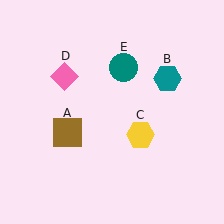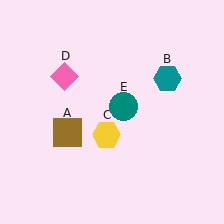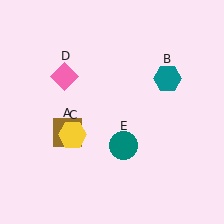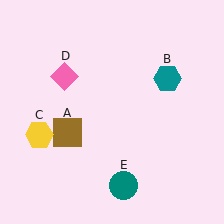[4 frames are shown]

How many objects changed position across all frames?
2 objects changed position: yellow hexagon (object C), teal circle (object E).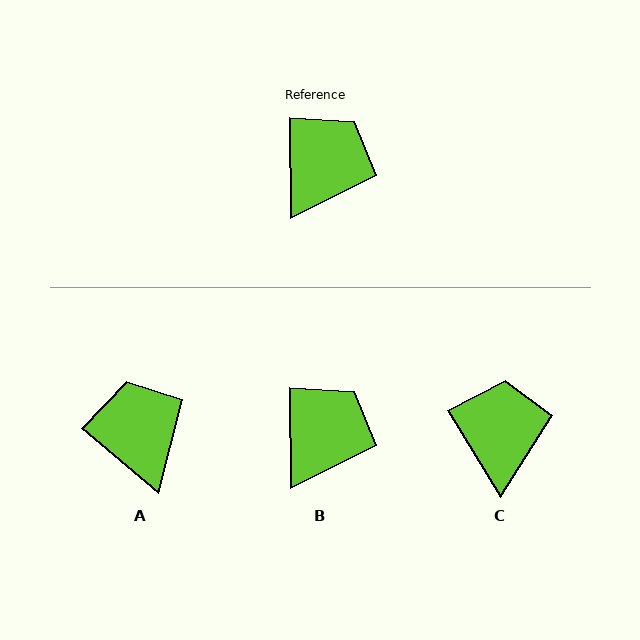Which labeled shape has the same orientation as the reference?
B.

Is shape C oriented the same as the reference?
No, it is off by about 31 degrees.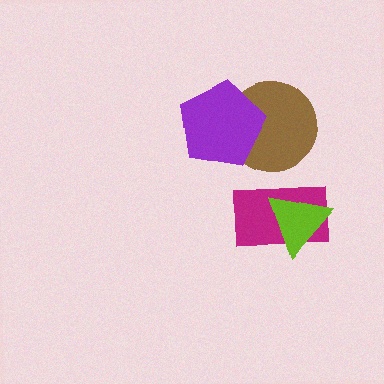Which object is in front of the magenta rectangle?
The lime triangle is in front of the magenta rectangle.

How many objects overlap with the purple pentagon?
1 object overlaps with the purple pentagon.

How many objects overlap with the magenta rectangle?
1 object overlaps with the magenta rectangle.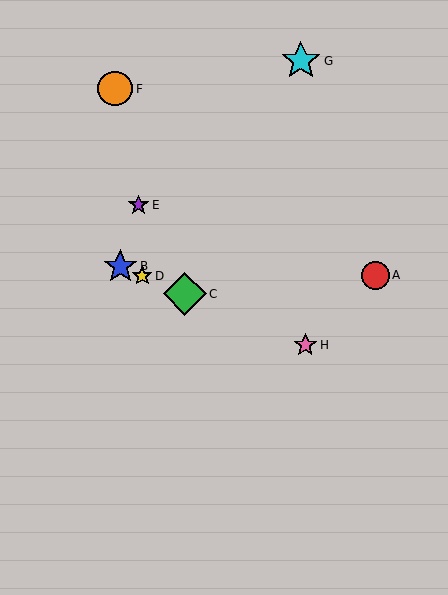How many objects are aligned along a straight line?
4 objects (B, C, D, H) are aligned along a straight line.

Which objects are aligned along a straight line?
Objects B, C, D, H are aligned along a straight line.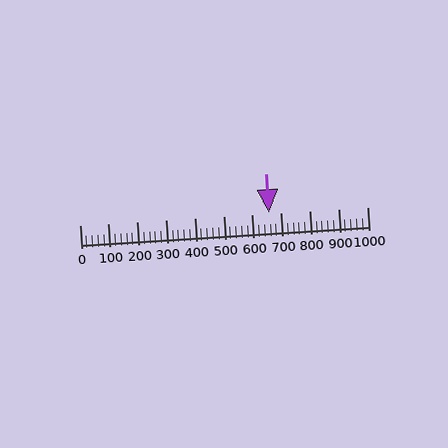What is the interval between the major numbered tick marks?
The major tick marks are spaced 100 units apart.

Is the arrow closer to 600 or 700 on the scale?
The arrow is closer to 700.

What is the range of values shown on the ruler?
The ruler shows values from 0 to 1000.